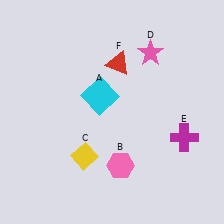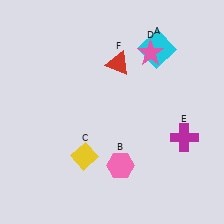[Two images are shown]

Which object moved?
The cyan square (A) moved right.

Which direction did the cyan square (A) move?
The cyan square (A) moved right.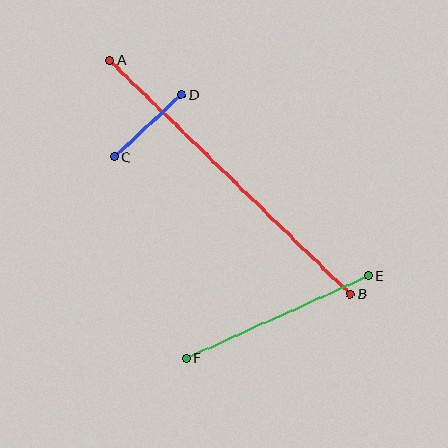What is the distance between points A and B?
The distance is approximately 335 pixels.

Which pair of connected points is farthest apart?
Points A and B are farthest apart.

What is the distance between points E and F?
The distance is approximately 200 pixels.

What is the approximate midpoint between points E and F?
The midpoint is at approximately (277, 317) pixels.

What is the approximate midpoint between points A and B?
The midpoint is at approximately (230, 177) pixels.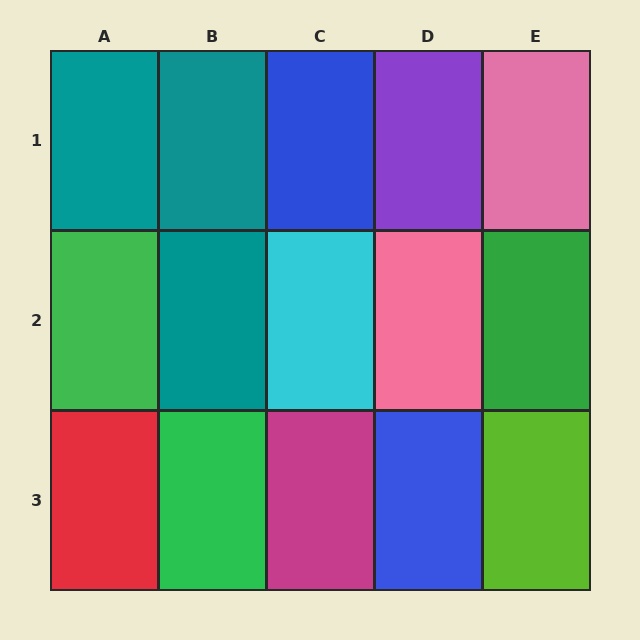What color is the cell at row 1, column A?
Teal.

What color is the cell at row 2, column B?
Teal.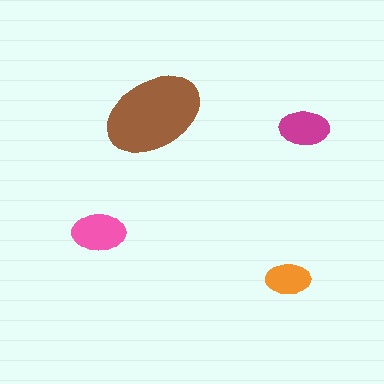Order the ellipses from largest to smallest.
the brown one, the pink one, the magenta one, the orange one.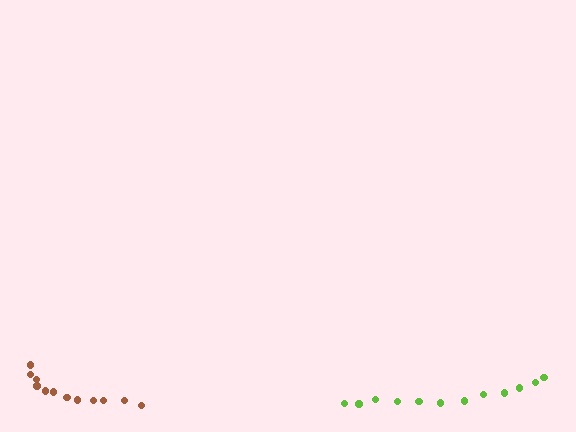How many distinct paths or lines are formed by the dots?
There are 2 distinct paths.